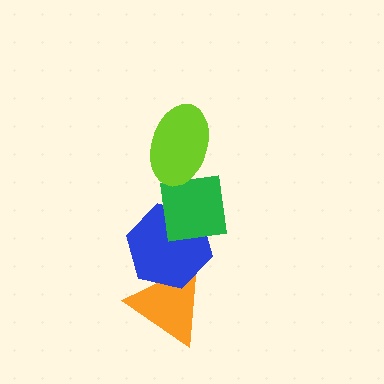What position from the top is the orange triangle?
The orange triangle is 4th from the top.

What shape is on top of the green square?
The lime ellipse is on top of the green square.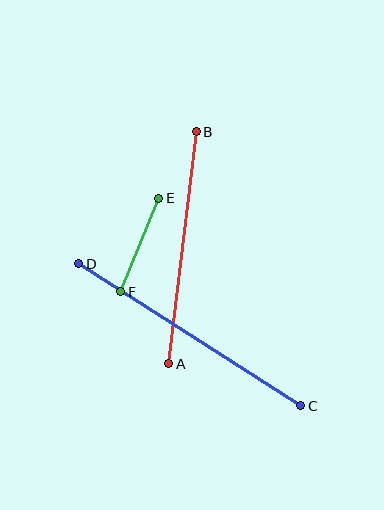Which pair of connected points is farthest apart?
Points C and D are farthest apart.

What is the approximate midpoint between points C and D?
The midpoint is at approximately (190, 335) pixels.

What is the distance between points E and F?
The distance is approximately 101 pixels.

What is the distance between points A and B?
The distance is approximately 233 pixels.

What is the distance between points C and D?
The distance is approximately 264 pixels.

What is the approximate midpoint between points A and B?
The midpoint is at approximately (182, 248) pixels.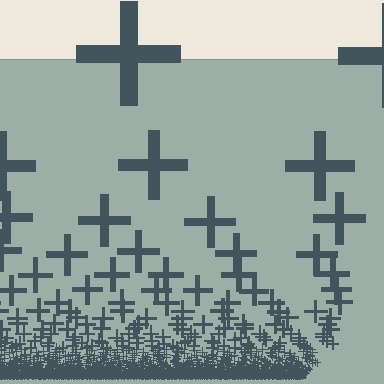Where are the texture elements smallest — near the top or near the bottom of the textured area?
Near the bottom.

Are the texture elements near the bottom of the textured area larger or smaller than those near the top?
Smaller. The gradient is inverted — elements near the bottom are smaller and denser.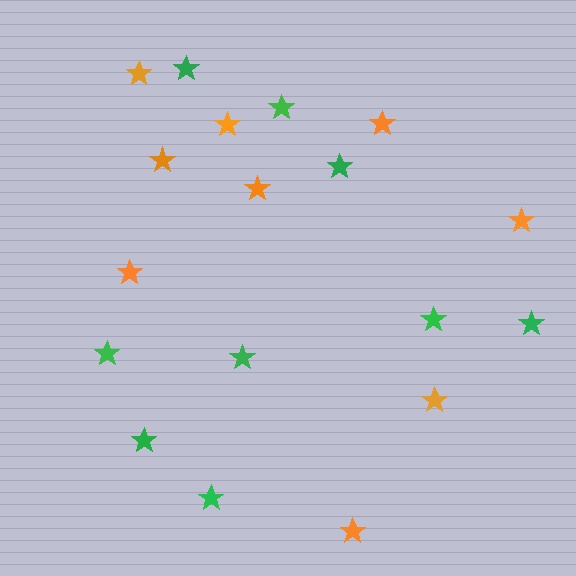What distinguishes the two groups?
There are 2 groups: one group of green stars (9) and one group of orange stars (9).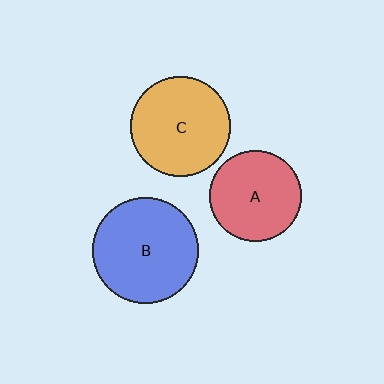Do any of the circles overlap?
No, none of the circles overlap.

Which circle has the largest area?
Circle B (blue).